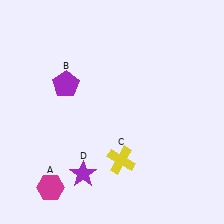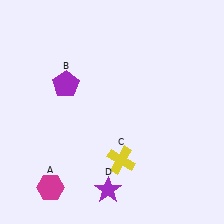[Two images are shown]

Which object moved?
The purple star (D) moved right.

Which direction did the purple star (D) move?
The purple star (D) moved right.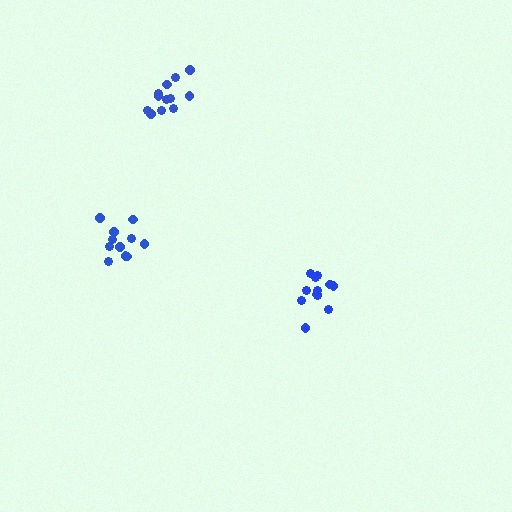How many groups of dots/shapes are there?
There are 3 groups.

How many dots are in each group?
Group 1: 11 dots, Group 2: 12 dots, Group 3: 12 dots (35 total).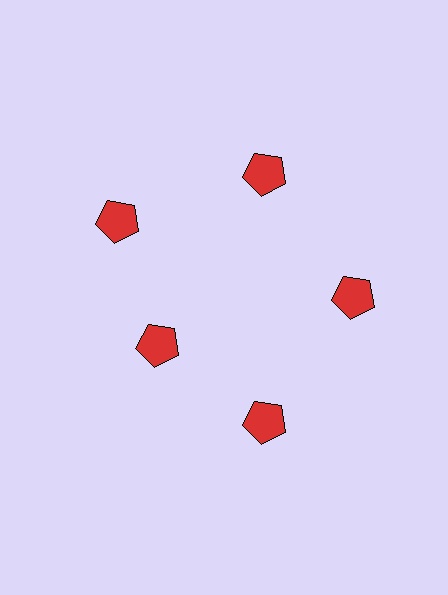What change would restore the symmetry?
The symmetry would be restored by moving it outward, back onto the ring so that all 5 pentagons sit at equal angles and equal distance from the center.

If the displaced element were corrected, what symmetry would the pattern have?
It would have 5-fold rotational symmetry — the pattern would map onto itself every 72 degrees.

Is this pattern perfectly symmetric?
No. The 5 red pentagons are arranged in a ring, but one element near the 8 o'clock position is pulled inward toward the center, breaking the 5-fold rotational symmetry.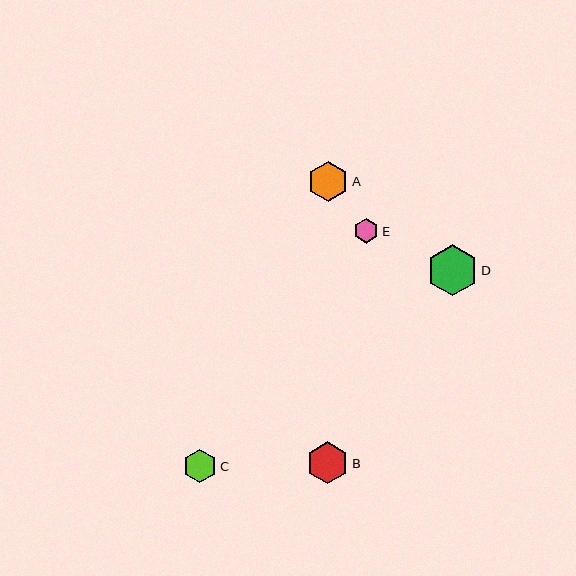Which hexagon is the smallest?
Hexagon E is the smallest with a size of approximately 24 pixels.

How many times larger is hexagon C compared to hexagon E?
Hexagon C is approximately 1.4 times the size of hexagon E.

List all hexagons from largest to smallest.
From largest to smallest: D, B, A, C, E.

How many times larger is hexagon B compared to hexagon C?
Hexagon B is approximately 1.2 times the size of hexagon C.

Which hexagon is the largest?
Hexagon D is the largest with a size of approximately 51 pixels.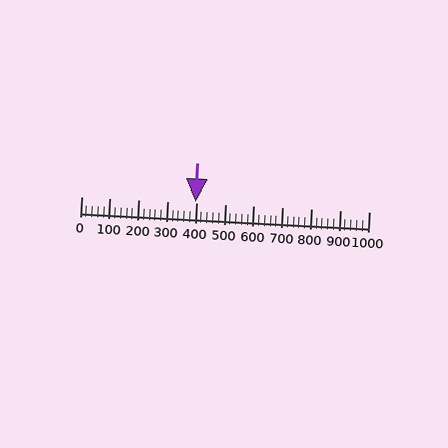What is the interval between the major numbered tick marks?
The major tick marks are spaced 100 units apart.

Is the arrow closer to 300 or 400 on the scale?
The arrow is closer to 400.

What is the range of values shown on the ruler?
The ruler shows values from 0 to 1000.